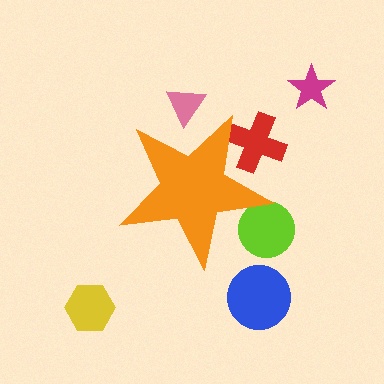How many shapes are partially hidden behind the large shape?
3 shapes are partially hidden.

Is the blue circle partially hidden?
No, the blue circle is fully visible.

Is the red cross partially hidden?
Yes, the red cross is partially hidden behind the orange star.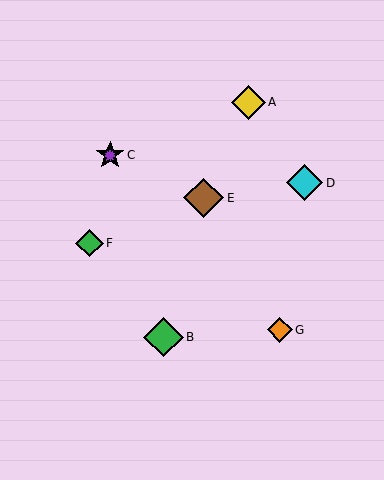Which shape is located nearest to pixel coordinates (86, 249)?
The green diamond (labeled F) at (90, 243) is nearest to that location.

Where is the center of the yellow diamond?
The center of the yellow diamond is at (248, 102).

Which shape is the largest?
The brown diamond (labeled E) is the largest.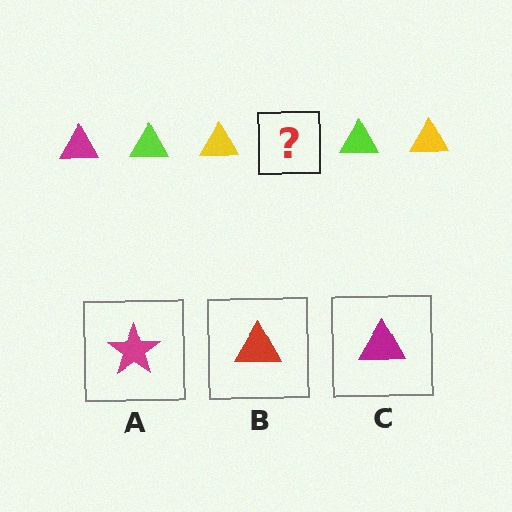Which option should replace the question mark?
Option C.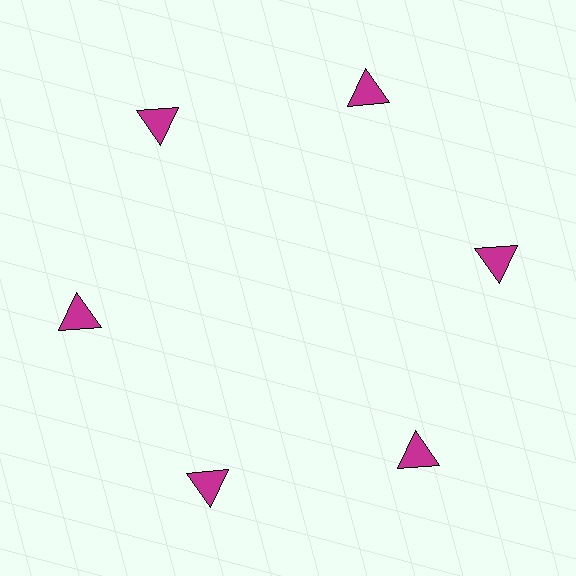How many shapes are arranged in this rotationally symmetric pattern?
There are 6 shapes, arranged in 6 groups of 1.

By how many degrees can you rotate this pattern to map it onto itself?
The pattern maps onto itself every 60 degrees of rotation.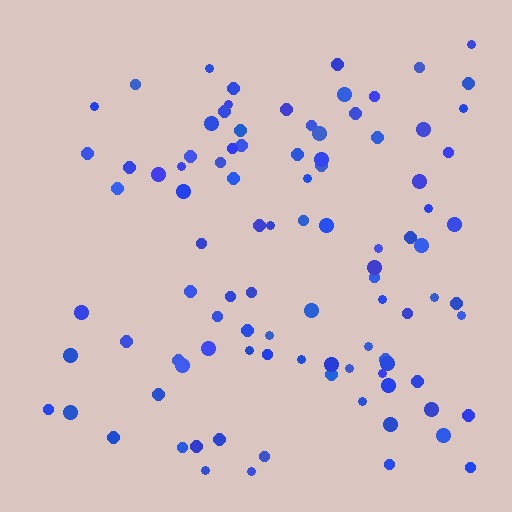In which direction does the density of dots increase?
From left to right, with the right side densest.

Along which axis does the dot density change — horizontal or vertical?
Horizontal.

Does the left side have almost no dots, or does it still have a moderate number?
Still a moderate number, just noticeably fewer than the right.